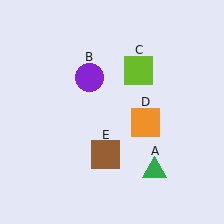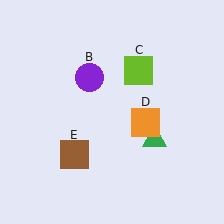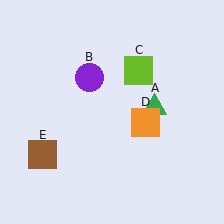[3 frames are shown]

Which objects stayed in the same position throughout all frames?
Purple circle (object B) and lime square (object C) and orange square (object D) remained stationary.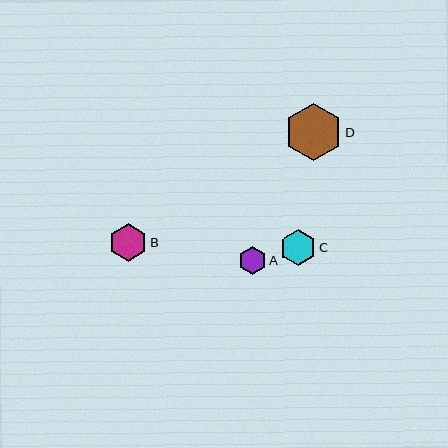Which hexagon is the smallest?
Hexagon A is the smallest with a size of approximately 28 pixels.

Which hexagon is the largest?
Hexagon D is the largest with a size of approximately 57 pixels.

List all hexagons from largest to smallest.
From largest to smallest: D, B, C, A.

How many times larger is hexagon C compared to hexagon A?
Hexagon C is approximately 1.3 times the size of hexagon A.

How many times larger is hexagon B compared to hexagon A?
Hexagon B is approximately 1.3 times the size of hexagon A.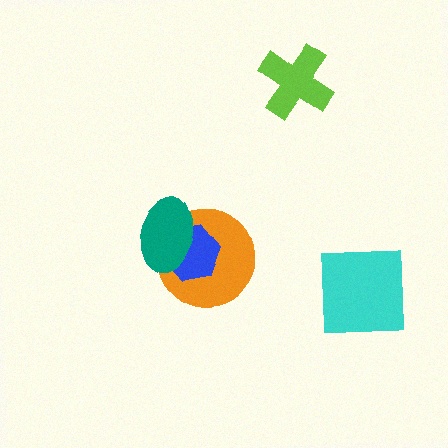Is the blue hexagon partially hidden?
Yes, it is partially covered by another shape.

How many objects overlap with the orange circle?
2 objects overlap with the orange circle.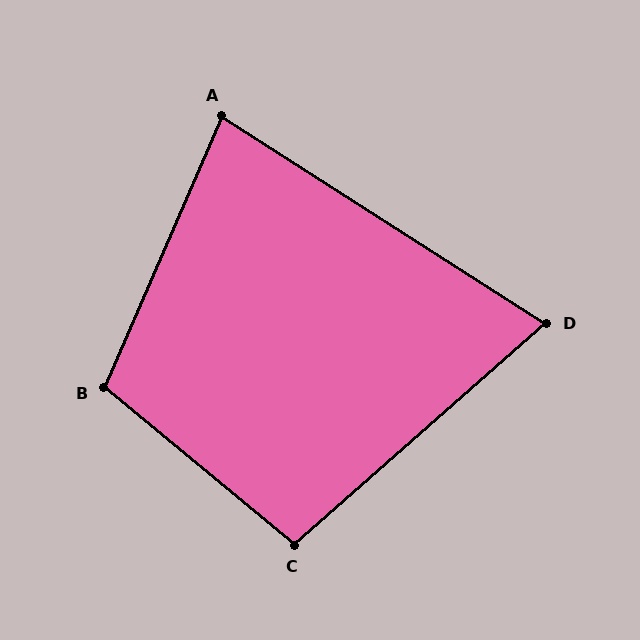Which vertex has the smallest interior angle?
D, at approximately 74 degrees.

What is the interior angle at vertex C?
Approximately 99 degrees (obtuse).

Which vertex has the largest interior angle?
B, at approximately 106 degrees.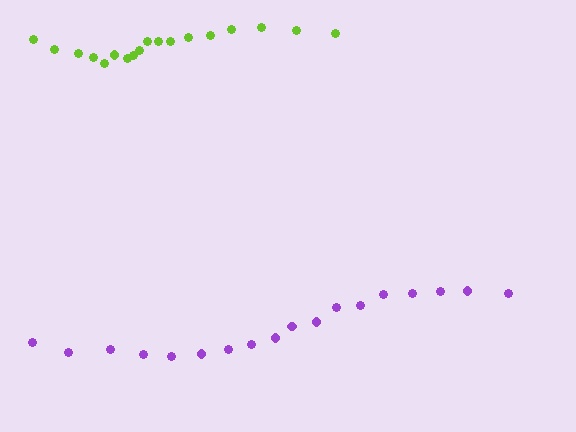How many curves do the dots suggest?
There are 2 distinct paths.